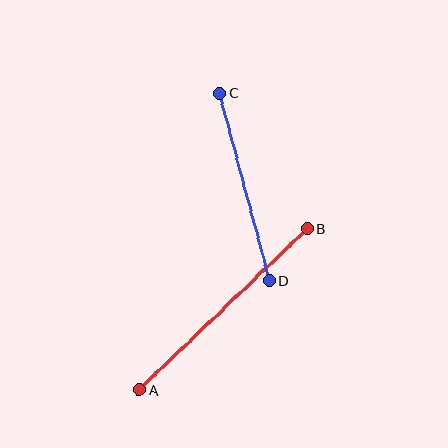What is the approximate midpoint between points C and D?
The midpoint is at approximately (245, 187) pixels.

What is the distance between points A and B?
The distance is approximately 233 pixels.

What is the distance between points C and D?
The distance is approximately 194 pixels.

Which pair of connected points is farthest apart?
Points A and B are farthest apart.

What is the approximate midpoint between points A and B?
The midpoint is at approximately (223, 309) pixels.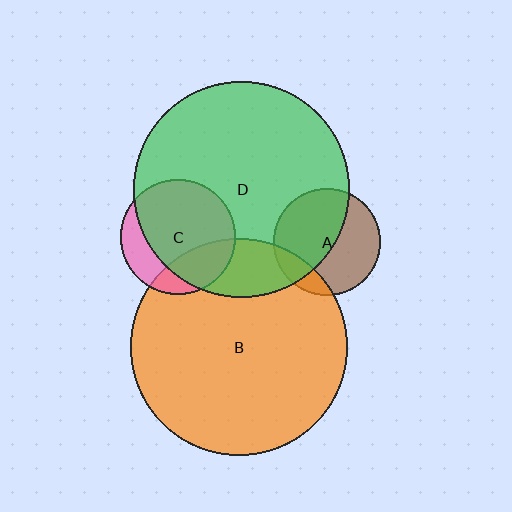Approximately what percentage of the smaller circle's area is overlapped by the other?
Approximately 25%.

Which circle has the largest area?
Circle B (orange).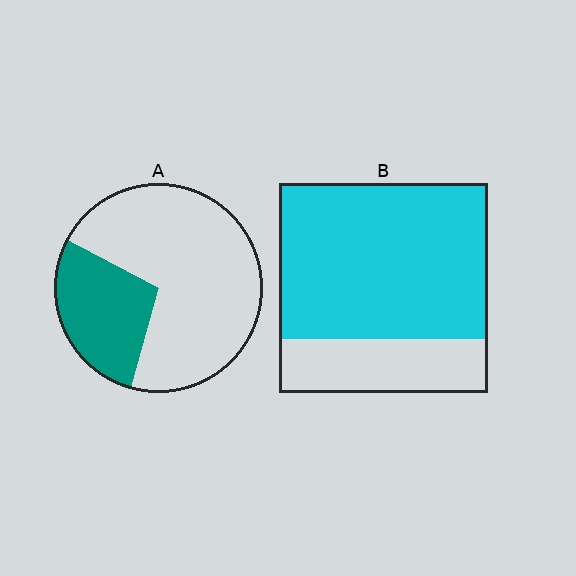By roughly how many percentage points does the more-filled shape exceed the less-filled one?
By roughly 45 percentage points (B over A).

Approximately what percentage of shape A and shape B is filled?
A is approximately 30% and B is approximately 75%.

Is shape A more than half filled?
No.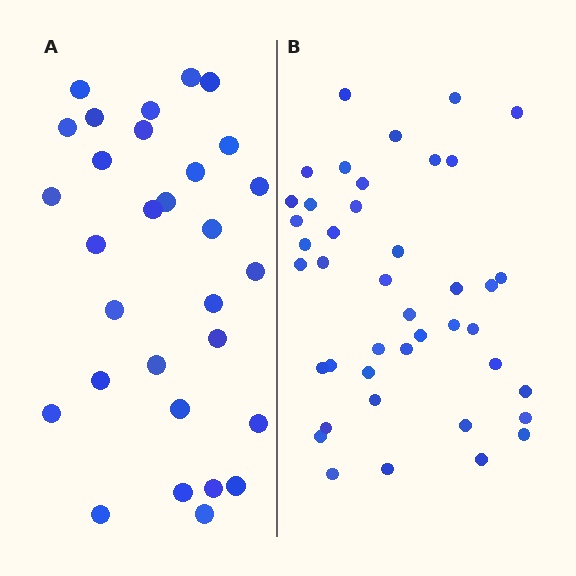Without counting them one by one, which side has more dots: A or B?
Region B (the right region) has more dots.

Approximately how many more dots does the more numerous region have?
Region B has roughly 12 or so more dots than region A.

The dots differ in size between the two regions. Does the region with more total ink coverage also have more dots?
No. Region A has more total ink coverage because its dots are larger, but region B actually contains more individual dots. Total area can be misleading — the number of items is what matters here.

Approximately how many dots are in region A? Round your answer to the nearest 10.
About 30 dots.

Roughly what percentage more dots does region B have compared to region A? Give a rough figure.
About 40% more.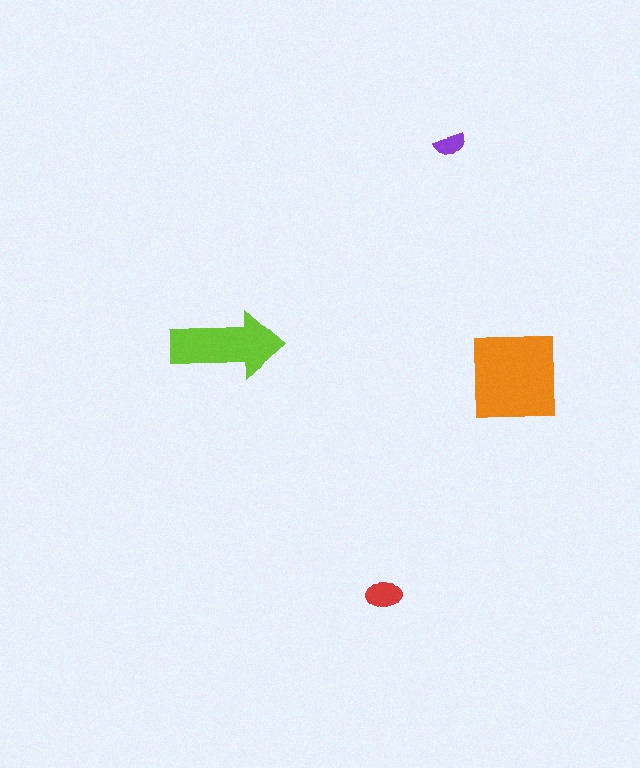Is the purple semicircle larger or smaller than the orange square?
Smaller.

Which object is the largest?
The orange square.